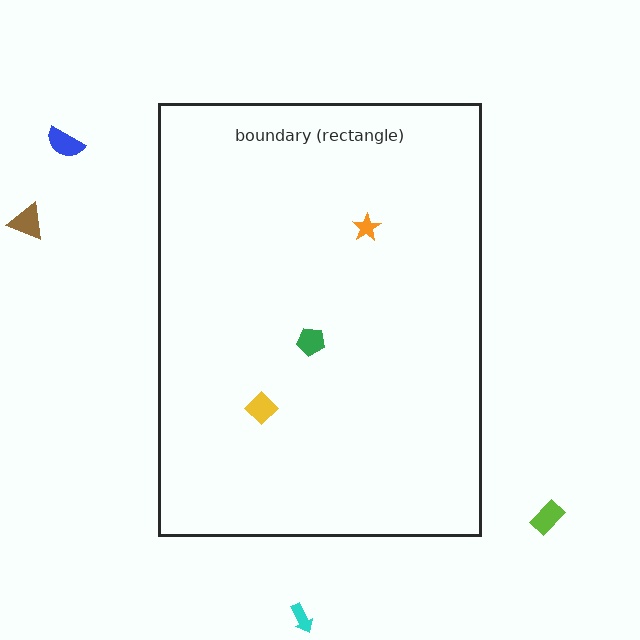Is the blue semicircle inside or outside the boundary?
Outside.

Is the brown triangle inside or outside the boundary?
Outside.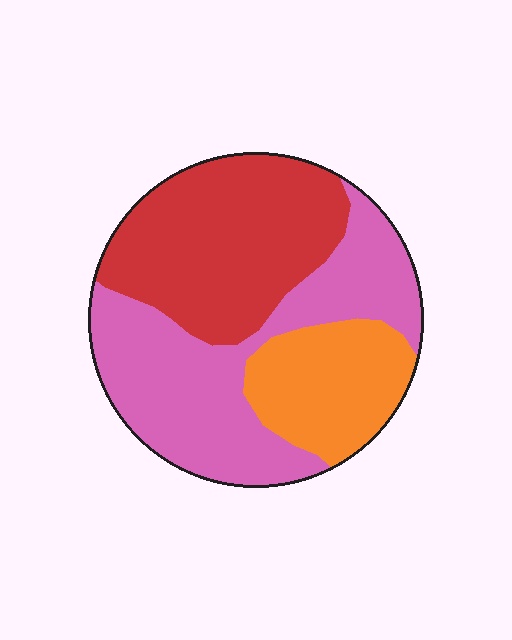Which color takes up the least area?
Orange, at roughly 20%.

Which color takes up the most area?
Pink, at roughly 40%.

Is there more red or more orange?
Red.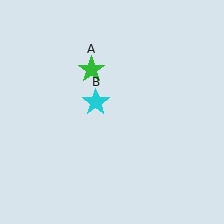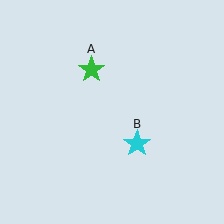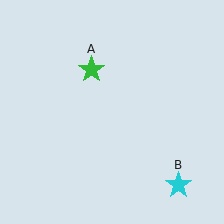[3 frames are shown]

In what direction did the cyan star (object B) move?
The cyan star (object B) moved down and to the right.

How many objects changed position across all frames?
1 object changed position: cyan star (object B).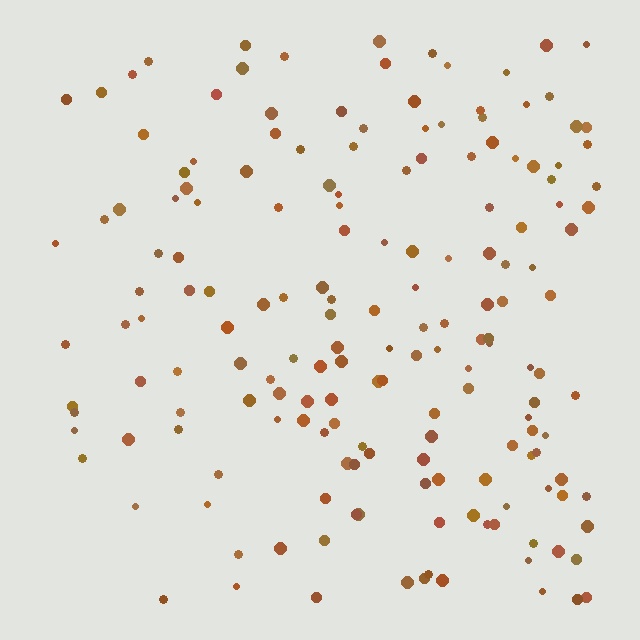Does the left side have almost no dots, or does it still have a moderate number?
Still a moderate number, just noticeably fewer than the right.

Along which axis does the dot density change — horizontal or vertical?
Horizontal.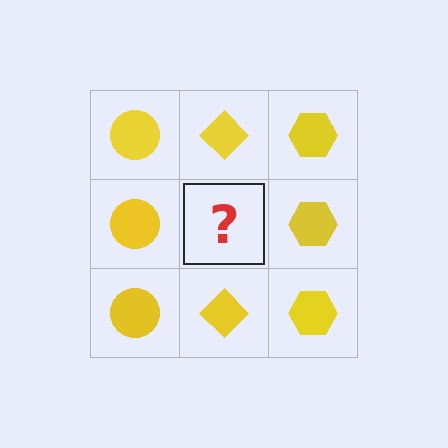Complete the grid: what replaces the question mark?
The question mark should be replaced with a yellow diamond.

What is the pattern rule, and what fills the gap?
The rule is that each column has a consistent shape. The gap should be filled with a yellow diamond.